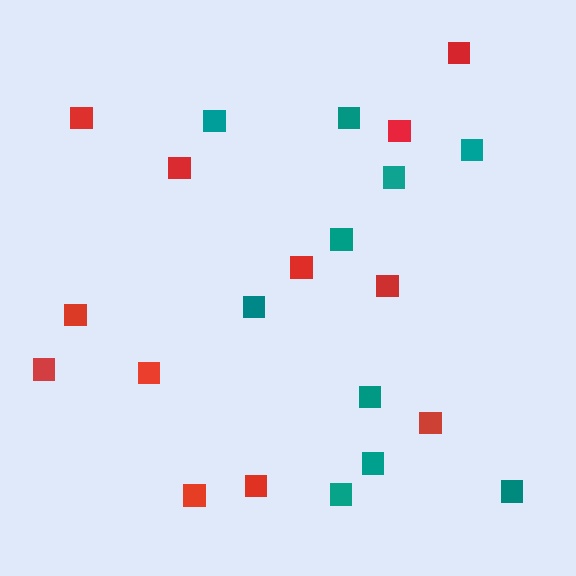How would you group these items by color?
There are 2 groups: one group of teal squares (10) and one group of red squares (12).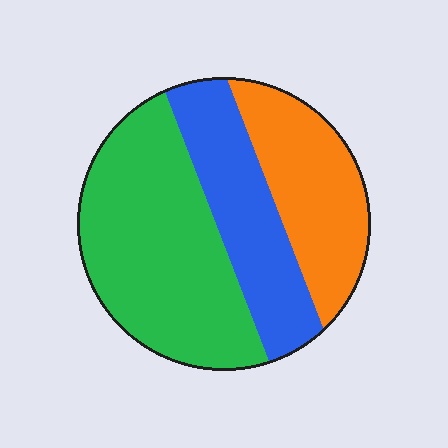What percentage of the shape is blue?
Blue covers about 25% of the shape.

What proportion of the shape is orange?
Orange covers around 25% of the shape.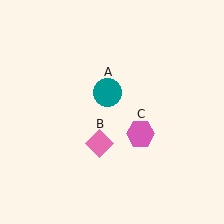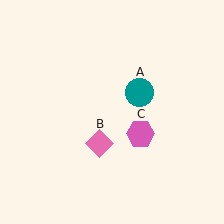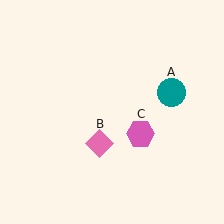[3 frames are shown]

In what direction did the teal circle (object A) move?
The teal circle (object A) moved right.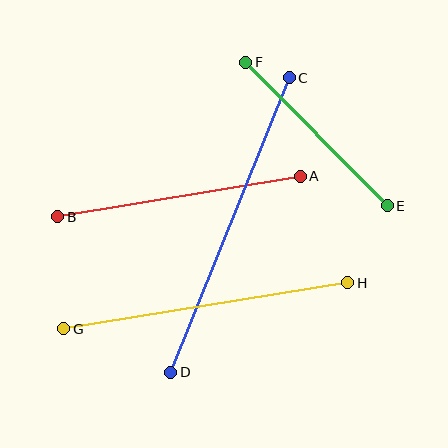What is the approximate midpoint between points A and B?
The midpoint is at approximately (179, 196) pixels.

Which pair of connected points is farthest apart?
Points C and D are farthest apart.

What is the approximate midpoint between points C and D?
The midpoint is at approximately (230, 225) pixels.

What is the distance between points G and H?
The distance is approximately 287 pixels.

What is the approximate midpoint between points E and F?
The midpoint is at approximately (316, 134) pixels.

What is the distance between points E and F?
The distance is approximately 202 pixels.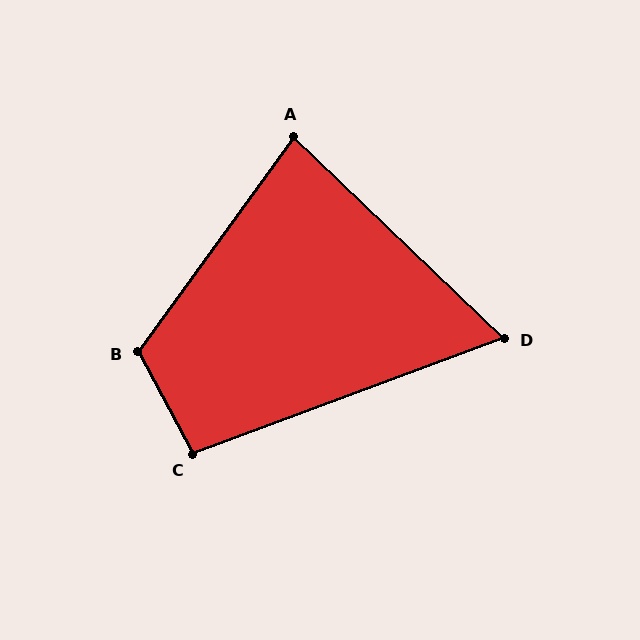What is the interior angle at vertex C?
Approximately 98 degrees (obtuse).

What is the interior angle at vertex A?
Approximately 82 degrees (acute).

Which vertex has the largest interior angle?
B, at approximately 116 degrees.